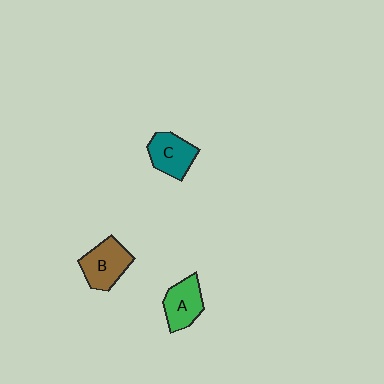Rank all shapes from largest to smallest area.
From largest to smallest: B (brown), C (teal), A (green).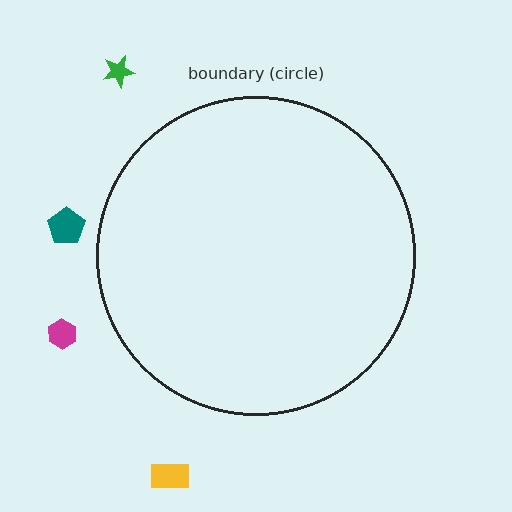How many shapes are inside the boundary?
0 inside, 4 outside.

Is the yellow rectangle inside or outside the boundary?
Outside.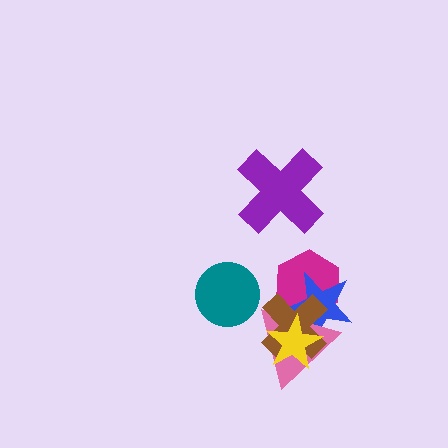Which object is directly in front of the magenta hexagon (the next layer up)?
The blue star is directly in front of the magenta hexagon.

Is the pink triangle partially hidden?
Yes, it is partially covered by another shape.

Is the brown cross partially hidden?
Yes, it is partially covered by another shape.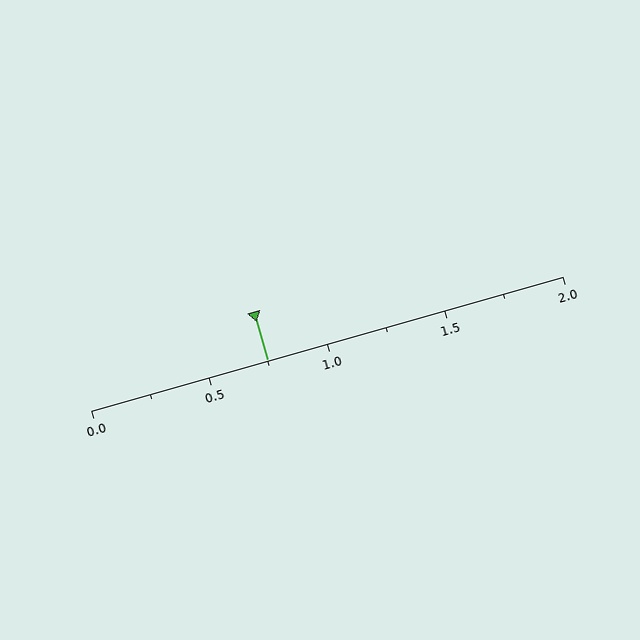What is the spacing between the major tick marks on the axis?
The major ticks are spaced 0.5 apart.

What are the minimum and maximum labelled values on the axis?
The axis runs from 0.0 to 2.0.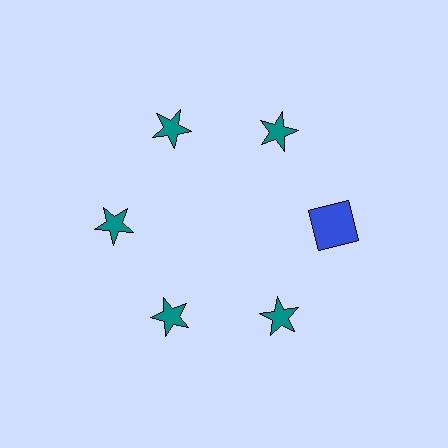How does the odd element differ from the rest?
It differs in both color (blue instead of teal) and shape (square instead of star).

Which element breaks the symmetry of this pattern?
The blue square at roughly the 3 o'clock position breaks the symmetry. All other shapes are teal stars.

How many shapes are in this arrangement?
There are 6 shapes arranged in a ring pattern.